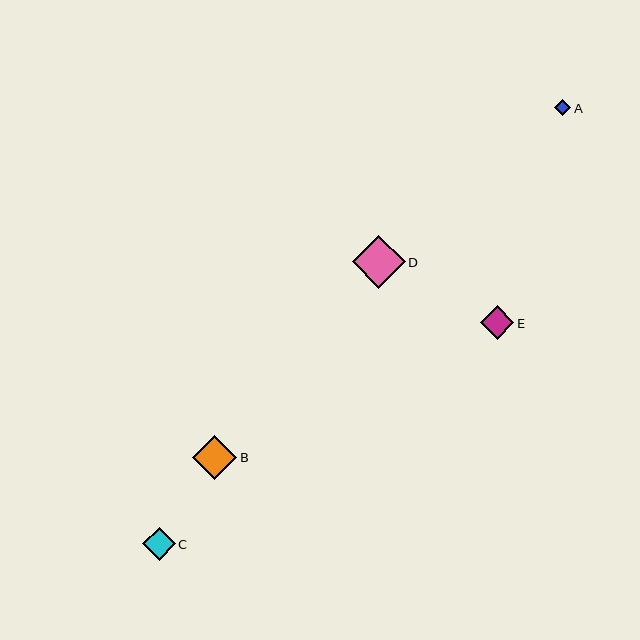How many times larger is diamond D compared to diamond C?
Diamond D is approximately 1.6 times the size of diamond C.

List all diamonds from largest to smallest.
From largest to smallest: D, B, E, C, A.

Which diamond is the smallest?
Diamond A is the smallest with a size of approximately 16 pixels.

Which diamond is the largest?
Diamond D is the largest with a size of approximately 53 pixels.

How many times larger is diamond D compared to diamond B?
Diamond D is approximately 1.2 times the size of diamond B.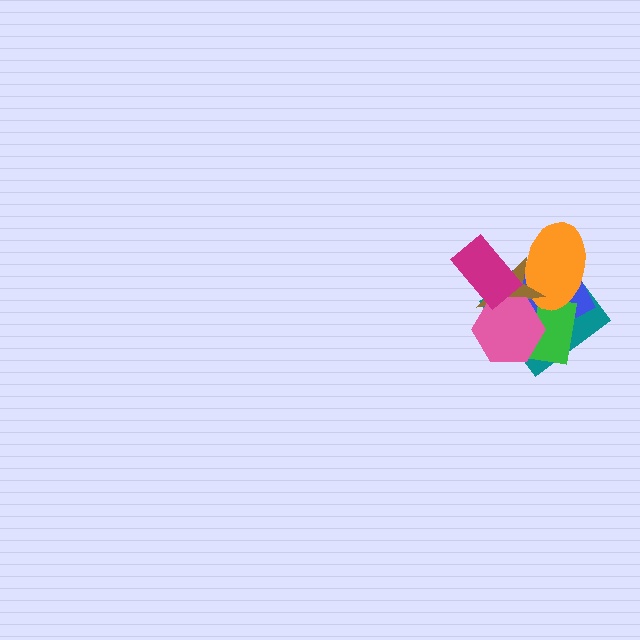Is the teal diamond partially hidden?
Yes, it is partially covered by another shape.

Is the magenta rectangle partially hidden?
No, no other shape covers it.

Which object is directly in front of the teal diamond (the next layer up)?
The blue square is directly in front of the teal diamond.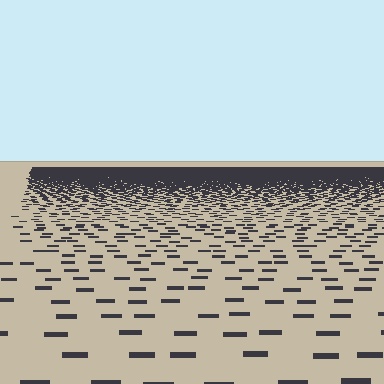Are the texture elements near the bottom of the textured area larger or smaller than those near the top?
Larger. Near the bottom, elements are closer to the viewer and appear at a bigger on-screen size.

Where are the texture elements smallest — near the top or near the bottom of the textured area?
Near the top.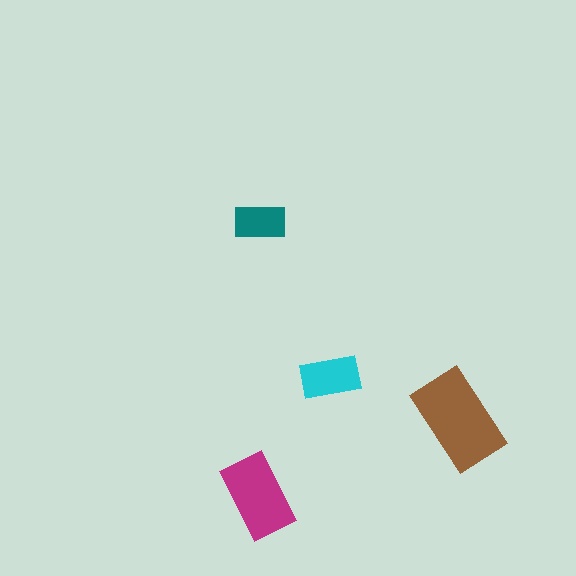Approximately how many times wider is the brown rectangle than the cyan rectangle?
About 1.5 times wider.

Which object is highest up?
The teal rectangle is topmost.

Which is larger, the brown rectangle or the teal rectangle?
The brown one.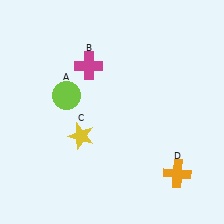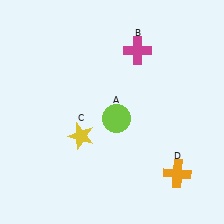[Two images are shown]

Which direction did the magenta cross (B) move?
The magenta cross (B) moved right.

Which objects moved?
The objects that moved are: the lime circle (A), the magenta cross (B).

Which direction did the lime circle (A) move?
The lime circle (A) moved right.